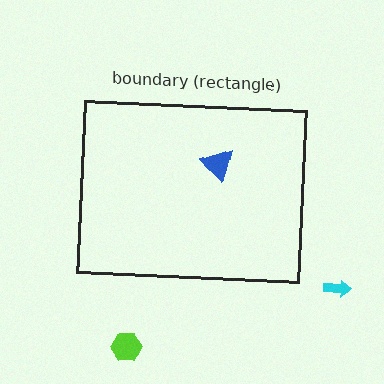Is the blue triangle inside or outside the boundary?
Inside.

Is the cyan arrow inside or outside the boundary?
Outside.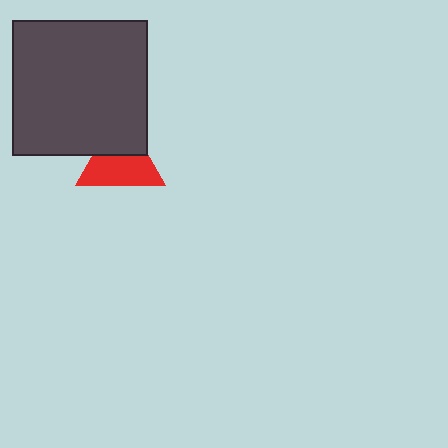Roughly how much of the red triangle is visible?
About half of it is visible (roughly 61%).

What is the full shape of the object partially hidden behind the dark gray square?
The partially hidden object is a red triangle.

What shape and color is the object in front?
The object in front is a dark gray square.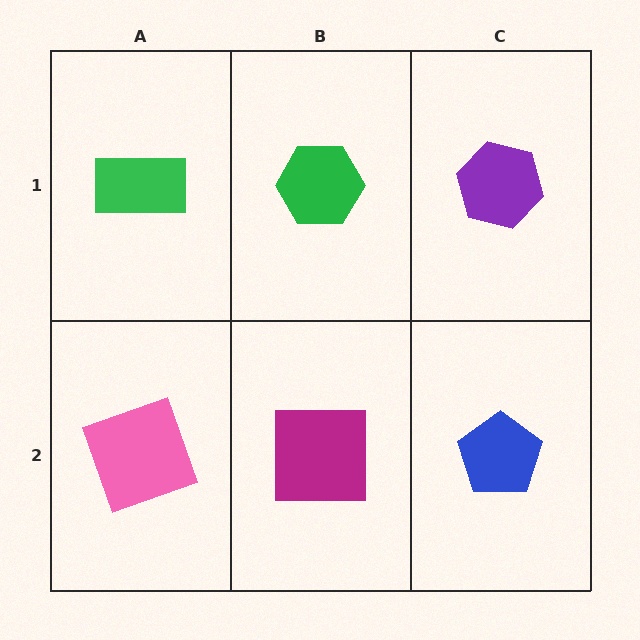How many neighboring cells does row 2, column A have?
2.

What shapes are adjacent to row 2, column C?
A purple hexagon (row 1, column C), a magenta square (row 2, column B).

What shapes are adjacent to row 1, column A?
A pink square (row 2, column A), a green hexagon (row 1, column B).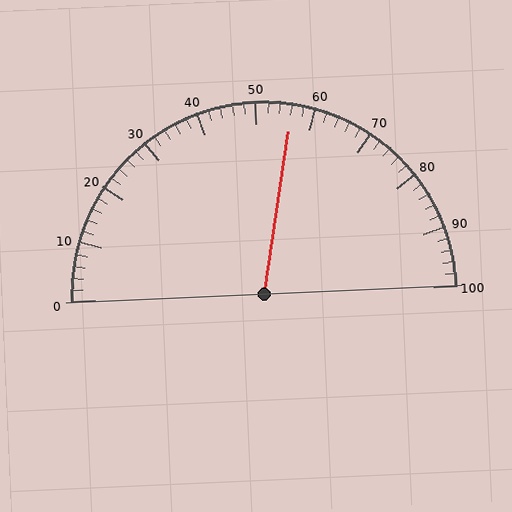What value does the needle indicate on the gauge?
The needle indicates approximately 56.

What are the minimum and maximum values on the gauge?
The gauge ranges from 0 to 100.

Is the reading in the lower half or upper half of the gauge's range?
The reading is in the upper half of the range (0 to 100).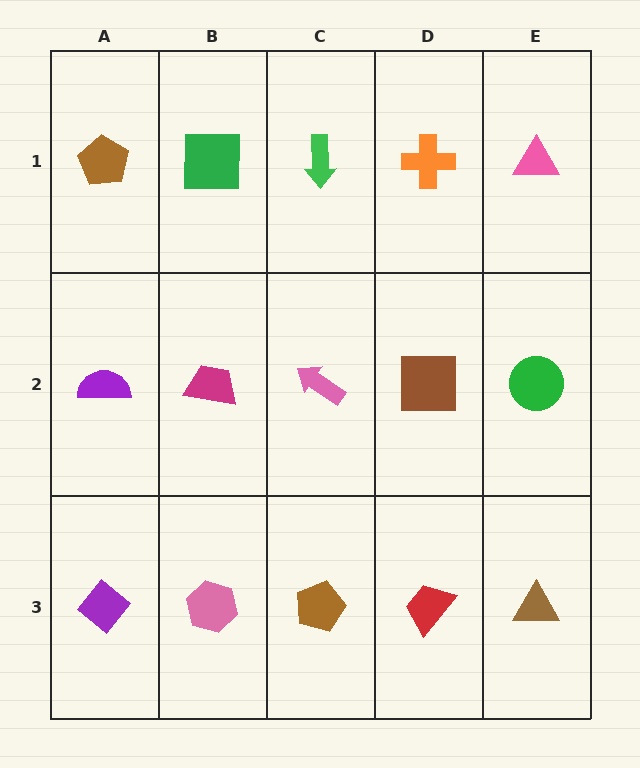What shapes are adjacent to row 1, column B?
A magenta trapezoid (row 2, column B), a brown pentagon (row 1, column A), a green arrow (row 1, column C).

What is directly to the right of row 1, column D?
A pink triangle.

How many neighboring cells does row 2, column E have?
3.